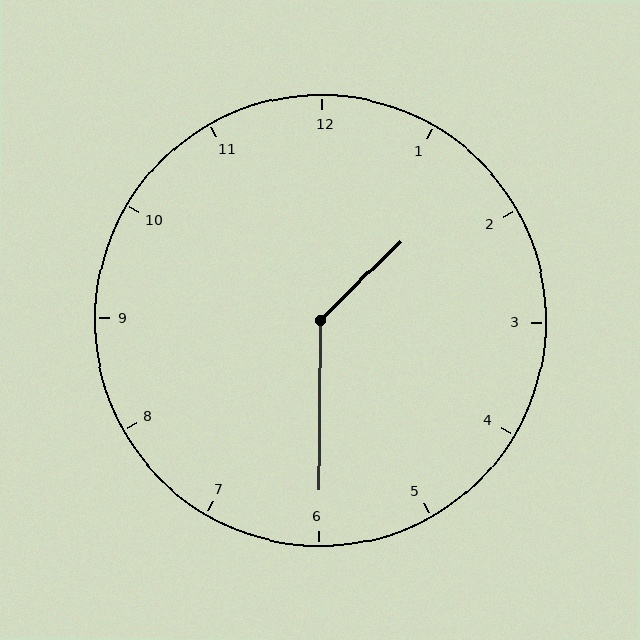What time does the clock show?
1:30.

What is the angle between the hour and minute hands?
Approximately 135 degrees.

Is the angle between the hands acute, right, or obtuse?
It is obtuse.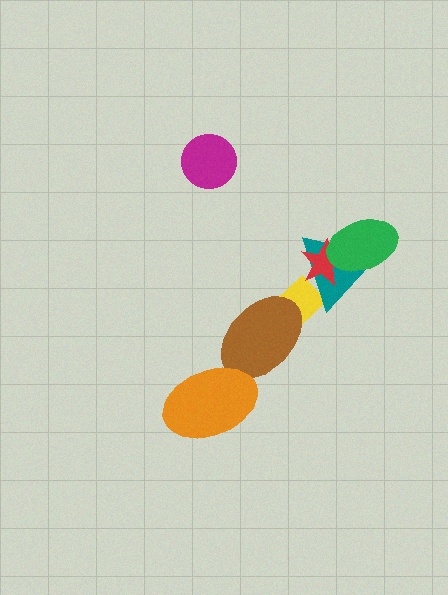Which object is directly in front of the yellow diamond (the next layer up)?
The teal triangle is directly in front of the yellow diamond.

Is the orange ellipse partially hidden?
No, no other shape covers it.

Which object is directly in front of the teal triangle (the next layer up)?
The red star is directly in front of the teal triangle.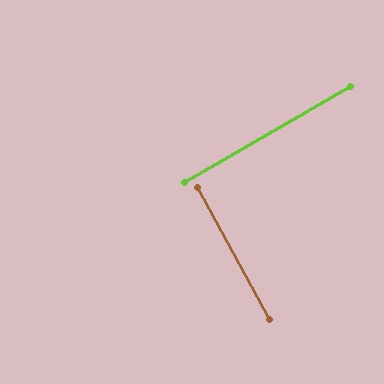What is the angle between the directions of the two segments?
Approximately 89 degrees.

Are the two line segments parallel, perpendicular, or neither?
Perpendicular — they meet at approximately 89°.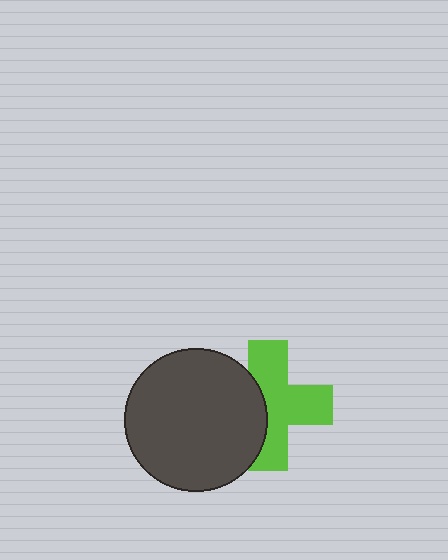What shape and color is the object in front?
The object in front is a dark gray circle.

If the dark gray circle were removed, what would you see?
You would see the complete lime cross.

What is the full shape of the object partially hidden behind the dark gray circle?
The partially hidden object is a lime cross.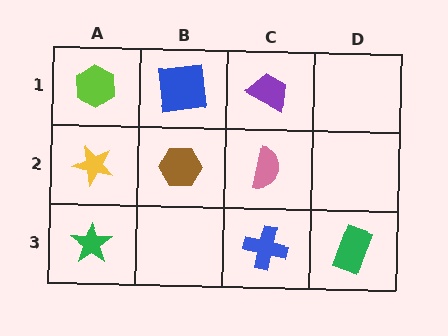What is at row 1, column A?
A lime hexagon.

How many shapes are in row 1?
3 shapes.